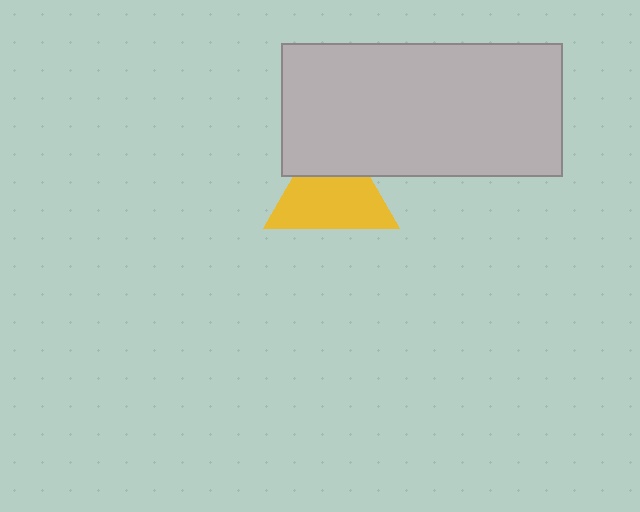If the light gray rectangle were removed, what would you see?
You would see the complete yellow triangle.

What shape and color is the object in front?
The object in front is a light gray rectangle.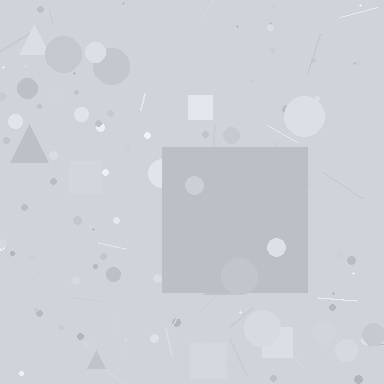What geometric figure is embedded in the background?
A square is embedded in the background.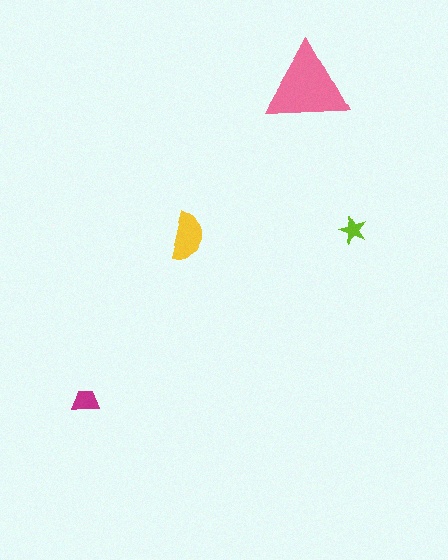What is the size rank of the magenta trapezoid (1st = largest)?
3rd.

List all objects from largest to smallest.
The pink triangle, the yellow semicircle, the magenta trapezoid, the lime star.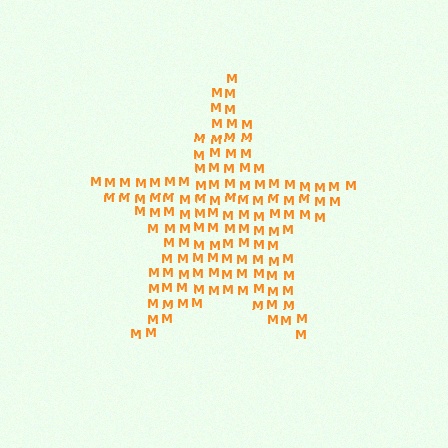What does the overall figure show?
The overall figure shows a star.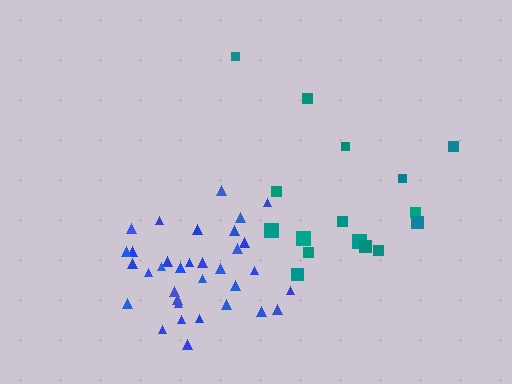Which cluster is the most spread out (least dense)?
Teal.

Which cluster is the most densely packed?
Blue.